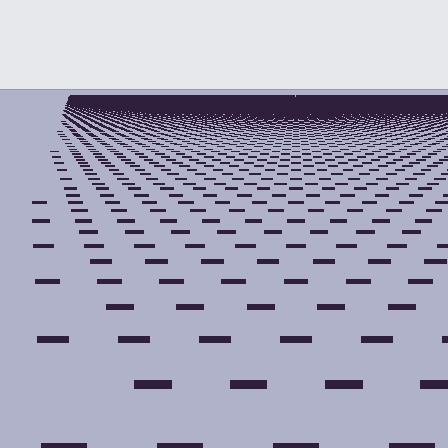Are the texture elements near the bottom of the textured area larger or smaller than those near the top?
Larger. Near the bottom, elements are closer to the viewer and appear at a bigger on-screen size.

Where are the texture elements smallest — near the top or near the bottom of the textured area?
Near the top.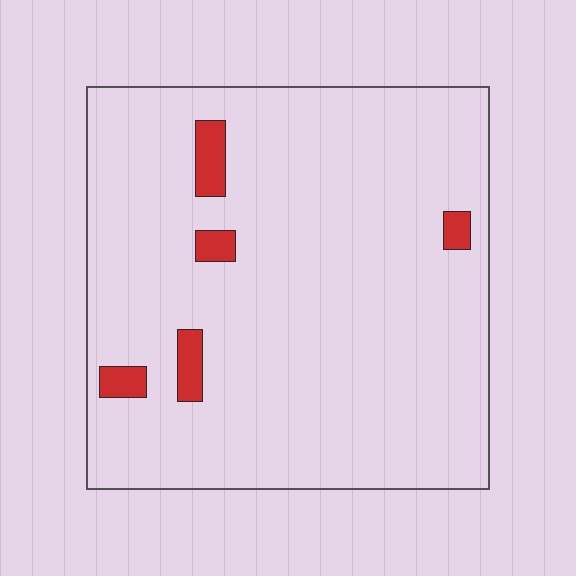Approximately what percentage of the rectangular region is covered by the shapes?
Approximately 5%.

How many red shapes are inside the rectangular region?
5.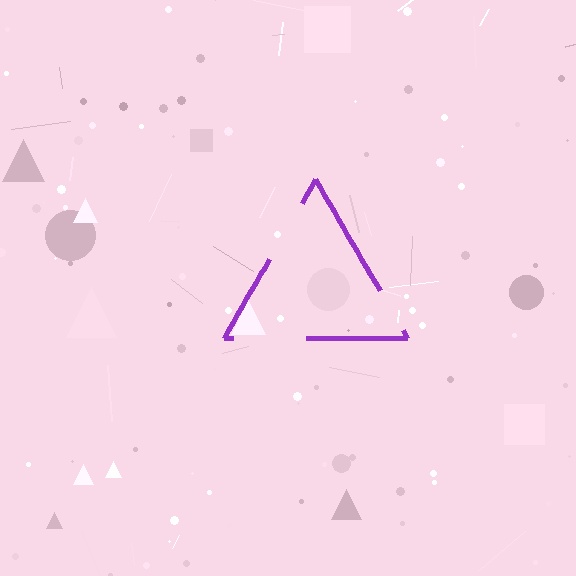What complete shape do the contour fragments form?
The contour fragments form a triangle.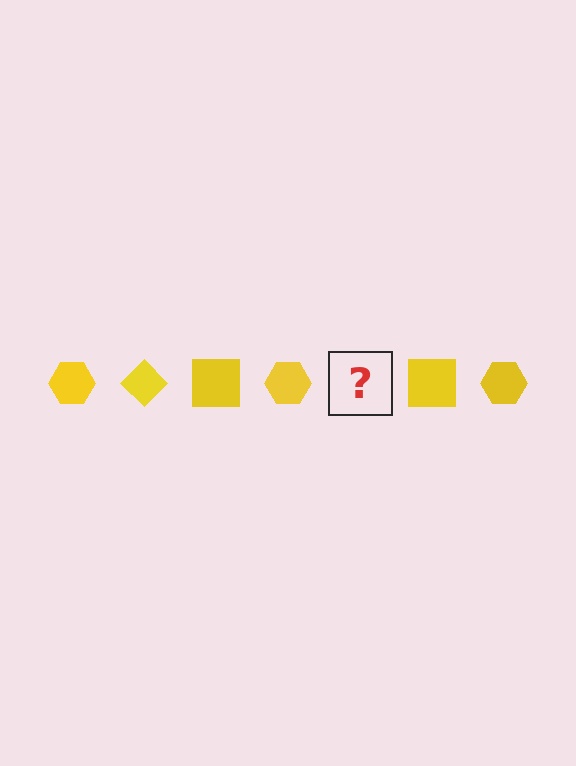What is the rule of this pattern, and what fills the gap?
The rule is that the pattern cycles through hexagon, diamond, square shapes in yellow. The gap should be filled with a yellow diamond.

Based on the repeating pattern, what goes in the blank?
The blank should be a yellow diamond.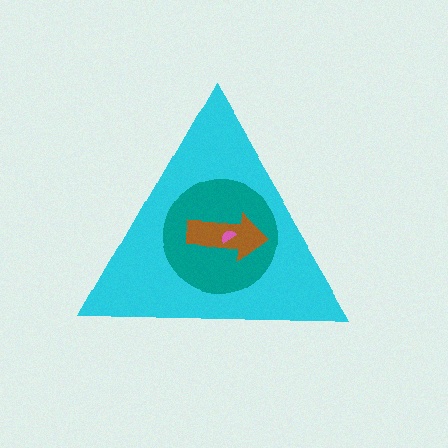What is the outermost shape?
The cyan triangle.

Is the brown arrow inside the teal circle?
Yes.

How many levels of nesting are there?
4.